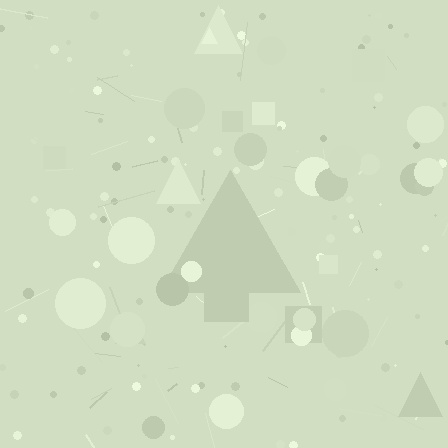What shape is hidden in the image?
A triangle is hidden in the image.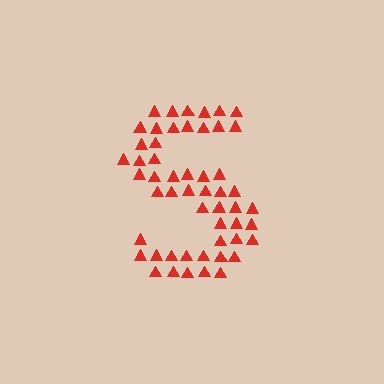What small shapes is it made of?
It is made of small triangles.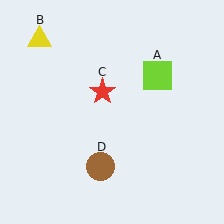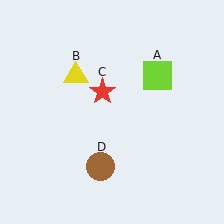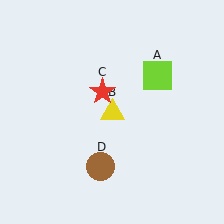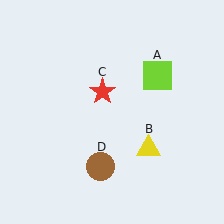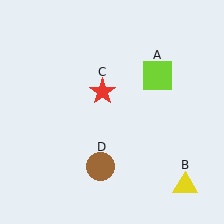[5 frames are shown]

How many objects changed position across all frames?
1 object changed position: yellow triangle (object B).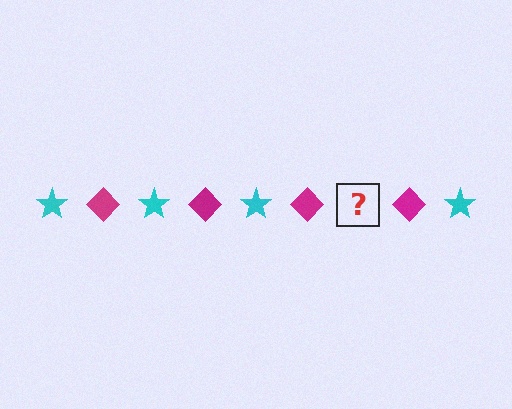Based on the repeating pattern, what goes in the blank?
The blank should be a cyan star.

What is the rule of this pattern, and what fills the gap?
The rule is that the pattern alternates between cyan star and magenta diamond. The gap should be filled with a cyan star.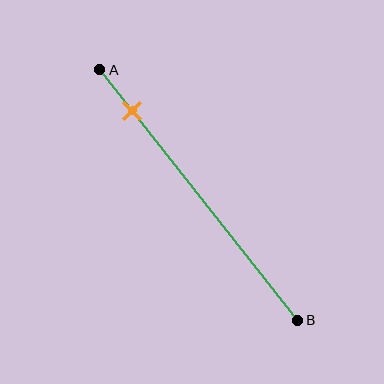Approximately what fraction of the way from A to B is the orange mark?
The orange mark is approximately 15% of the way from A to B.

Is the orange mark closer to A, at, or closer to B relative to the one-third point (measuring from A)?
The orange mark is closer to point A than the one-third point of segment AB.